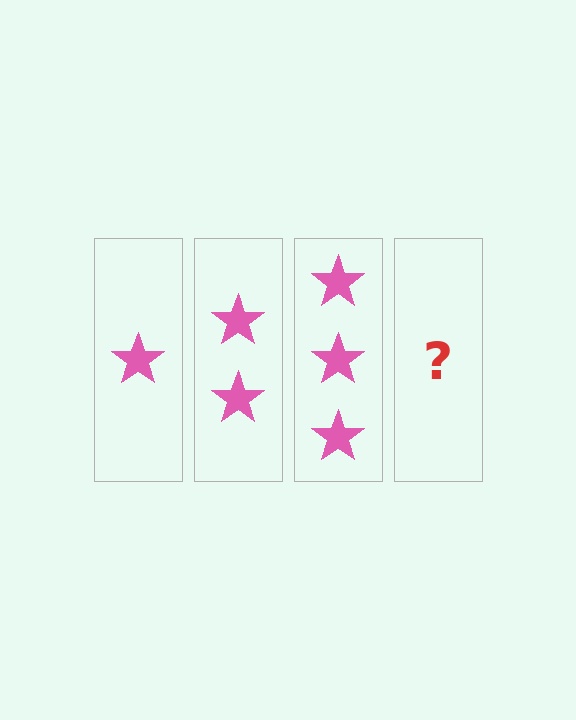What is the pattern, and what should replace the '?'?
The pattern is that each step adds one more star. The '?' should be 4 stars.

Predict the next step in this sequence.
The next step is 4 stars.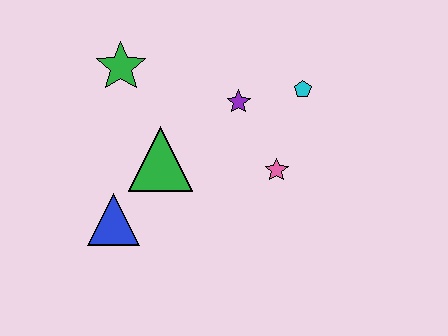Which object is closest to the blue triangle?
The green triangle is closest to the blue triangle.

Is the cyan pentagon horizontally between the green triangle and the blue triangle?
No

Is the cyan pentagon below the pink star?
No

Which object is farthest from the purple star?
The blue triangle is farthest from the purple star.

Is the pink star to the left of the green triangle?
No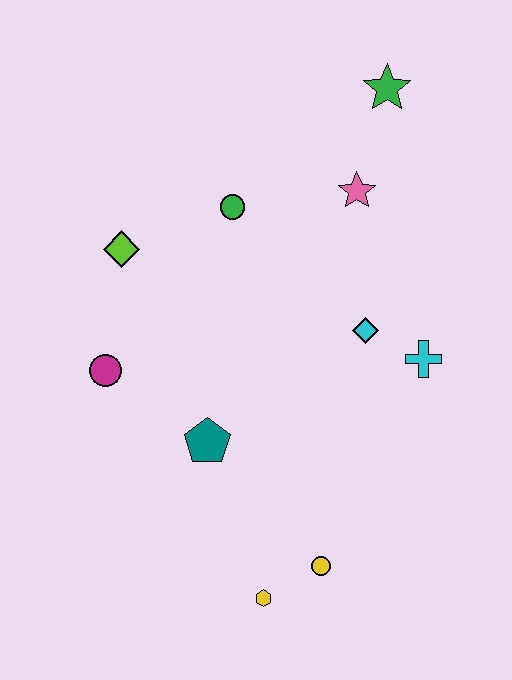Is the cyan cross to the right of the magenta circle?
Yes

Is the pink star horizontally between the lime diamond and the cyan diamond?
Yes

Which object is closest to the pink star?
The green star is closest to the pink star.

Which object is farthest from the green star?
The yellow hexagon is farthest from the green star.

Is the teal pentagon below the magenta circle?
Yes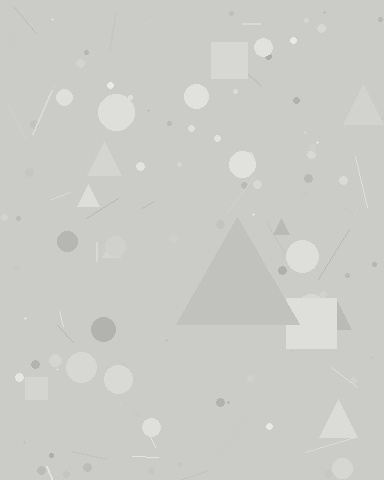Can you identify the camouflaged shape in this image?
The camouflaged shape is a triangle.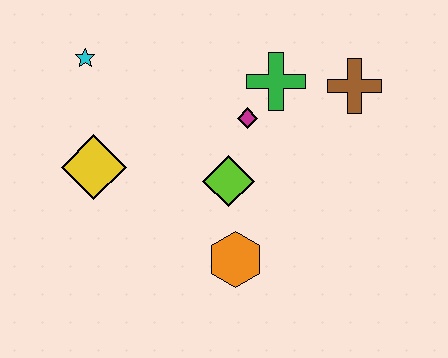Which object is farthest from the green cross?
The yellow diamond is farthest from the green cross.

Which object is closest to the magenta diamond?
The green cross is closest to the magenta diamond.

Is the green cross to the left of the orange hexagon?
No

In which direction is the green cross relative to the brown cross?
The green cross is to the left of the brown cross.